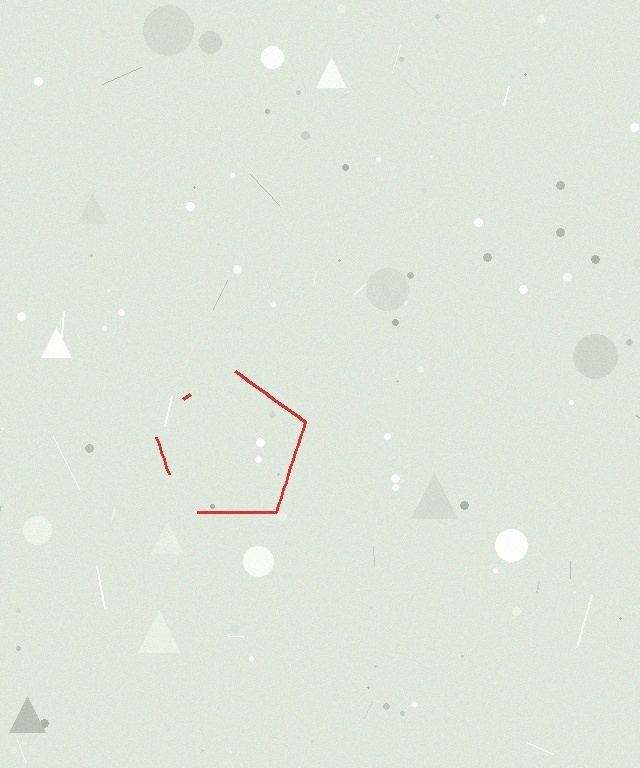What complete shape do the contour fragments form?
The contour fragments form a pentagon.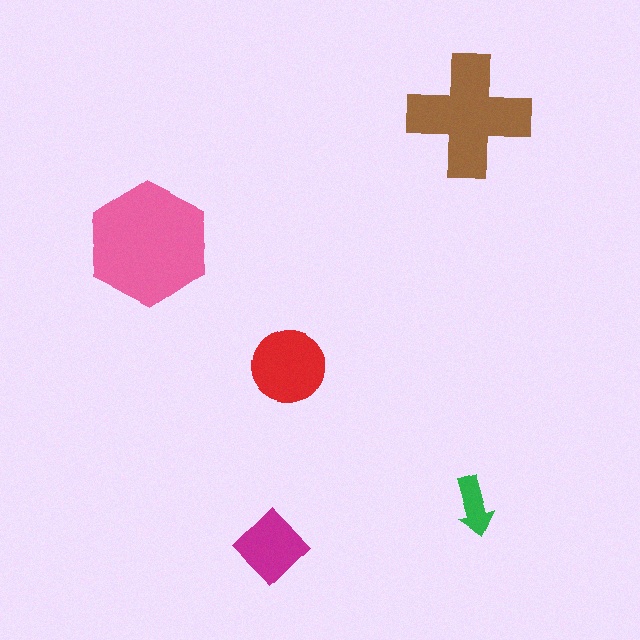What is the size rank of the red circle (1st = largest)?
3rd.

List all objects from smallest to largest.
The green arrow, the magenta diamond, the red circle, the brown cross, the pink hexagon.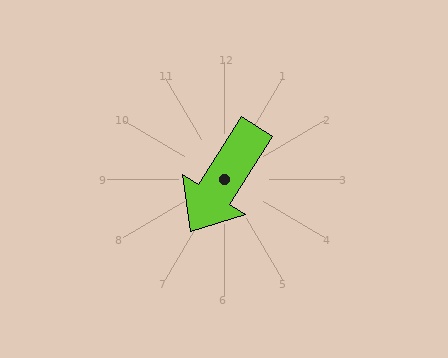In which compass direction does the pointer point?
Southwest.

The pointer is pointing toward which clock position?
Roughly 7 o'clock.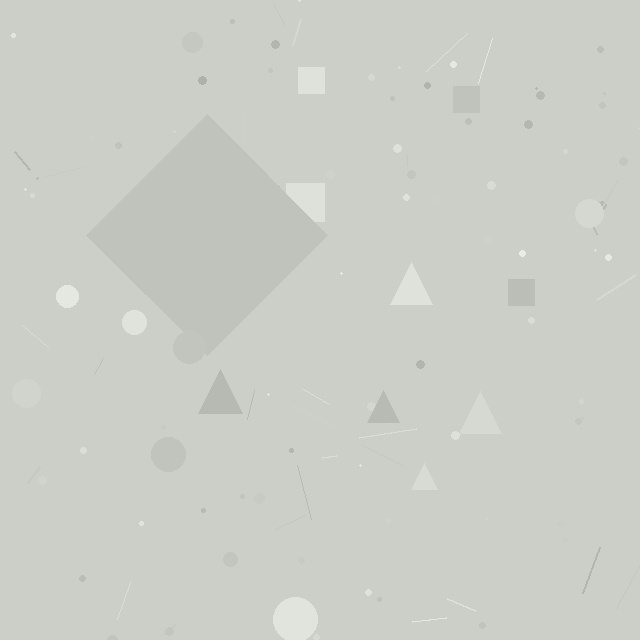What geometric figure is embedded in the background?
A diamond is embedded in the background.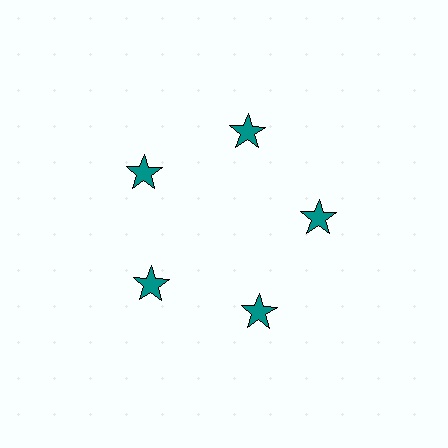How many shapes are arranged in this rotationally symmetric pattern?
There are 5 shapes, arranged in 5 groups of 1.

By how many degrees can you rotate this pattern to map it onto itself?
The pattern maps onto itself every 72 degrees of rotation.